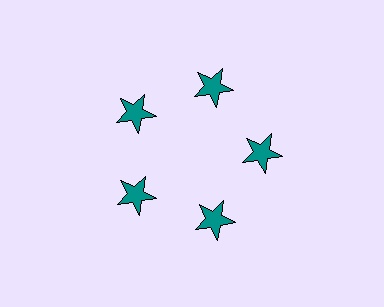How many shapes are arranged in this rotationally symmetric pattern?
There are 5 shapes, arranged in 5 groups of 1.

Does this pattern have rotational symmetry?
Yes, this pattern has 5-fold rotational symmetry. It looks the same after rotating 72 degrees around the center.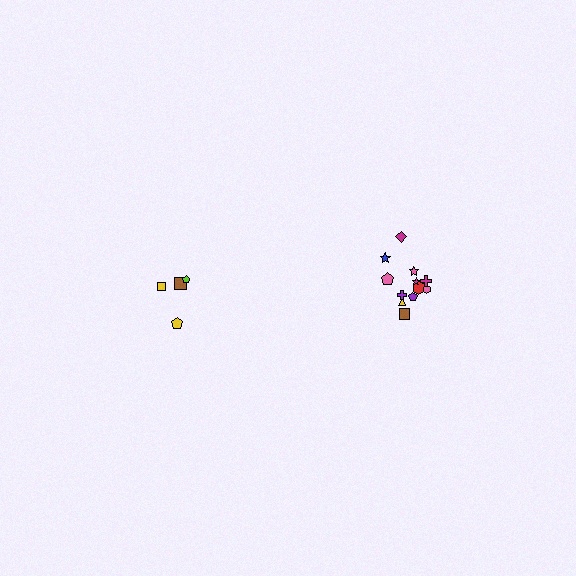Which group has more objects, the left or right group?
The right group.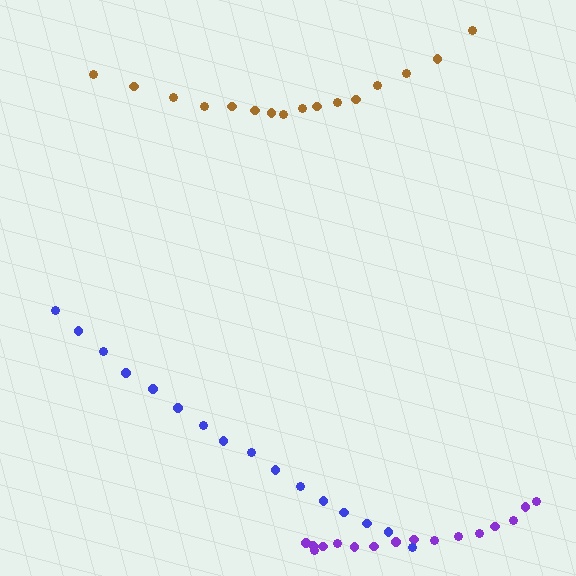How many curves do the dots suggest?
There are 3 distinct paths.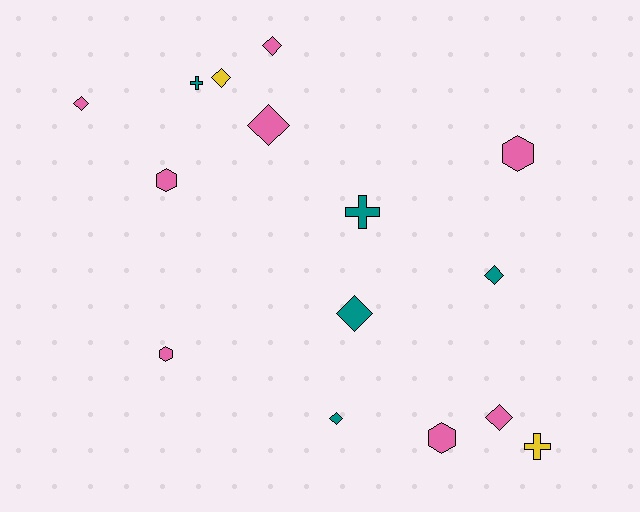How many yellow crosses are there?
There is 1 yellow cross.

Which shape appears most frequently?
Diamond, with 8 objects.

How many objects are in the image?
There are 15 objects.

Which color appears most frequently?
Pink, with 8 objects.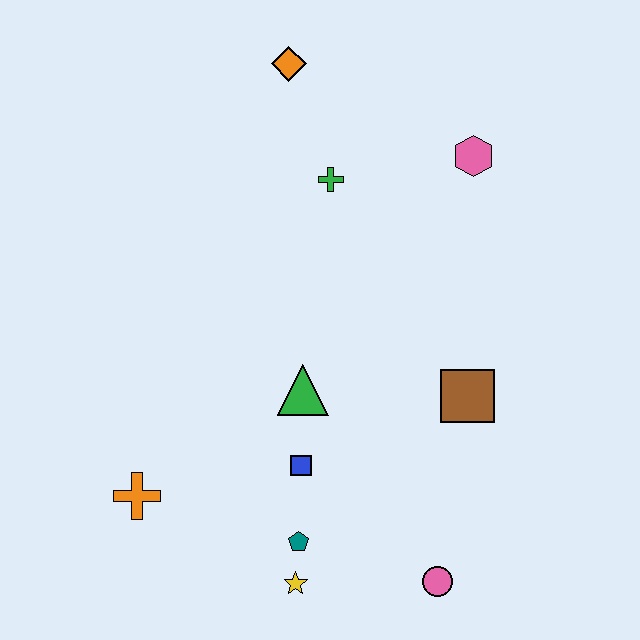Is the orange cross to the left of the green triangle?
Yes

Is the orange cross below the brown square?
Yes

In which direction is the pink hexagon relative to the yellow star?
The pink hexagon is above the yellow star.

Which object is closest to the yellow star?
The teal pentagon is closest to the yellow star.